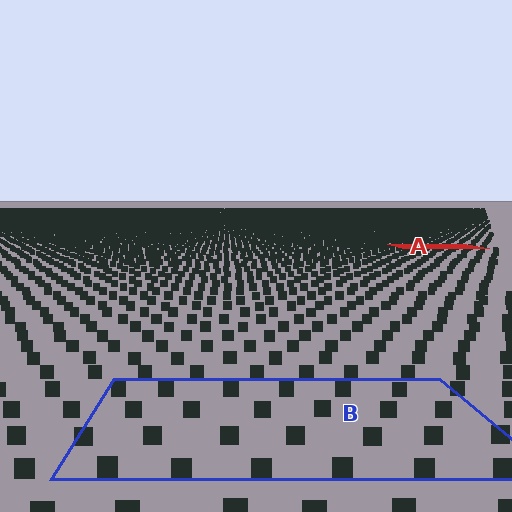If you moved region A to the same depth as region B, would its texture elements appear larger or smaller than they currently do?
They would appear larger. At a closer depth, the same texture elements are projected at a bigger on-screen size.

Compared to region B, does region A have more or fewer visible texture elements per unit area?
Region A has more texture elements per unit area — they are packed more densely because it is farther away.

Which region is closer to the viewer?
Region B is closer. The texture elements there are larger and more spread out.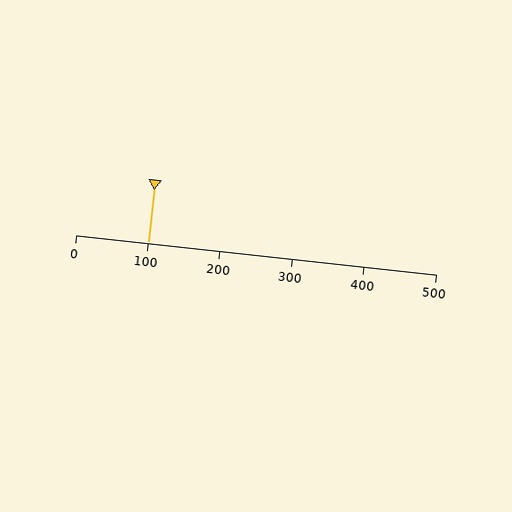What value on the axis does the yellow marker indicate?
The marker indicates approximately 100.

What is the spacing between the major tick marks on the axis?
The major ticks are spaced 100 apart.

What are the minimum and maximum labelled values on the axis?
The axis runs from 0 to 500.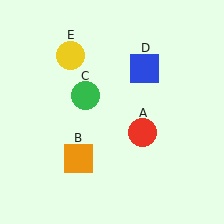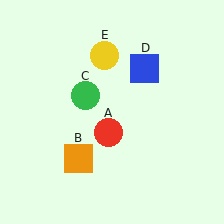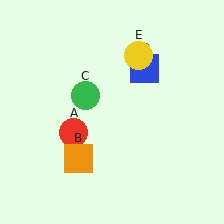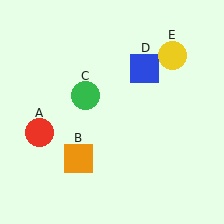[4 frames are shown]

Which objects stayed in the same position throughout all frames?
Orange square (object B) and green circle (object C) and blue square (object D) remained stationary.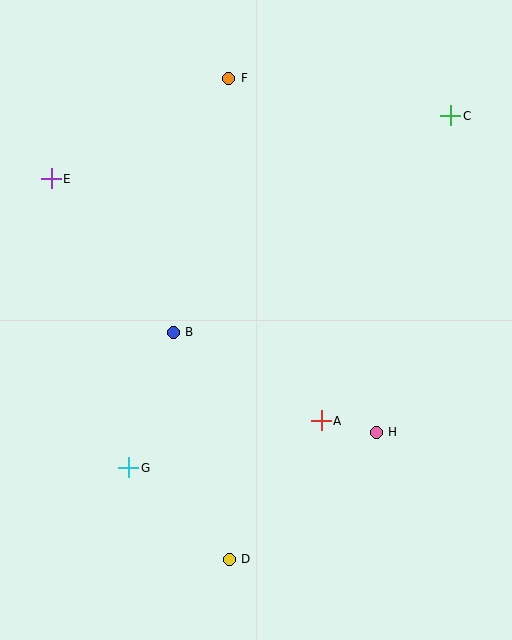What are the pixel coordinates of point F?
Point F is at (229, 78).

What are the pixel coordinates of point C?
Point C is at (451, 116).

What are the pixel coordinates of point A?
Point A is at (321, 421).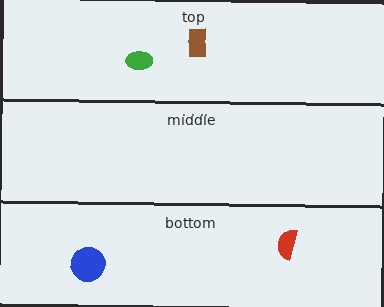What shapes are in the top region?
The brown rectangle, the green ellipse.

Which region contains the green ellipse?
The top region.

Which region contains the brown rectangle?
The top region.